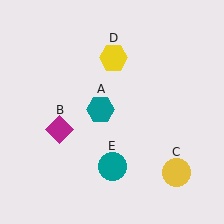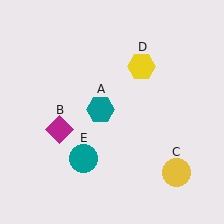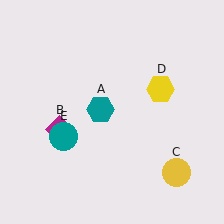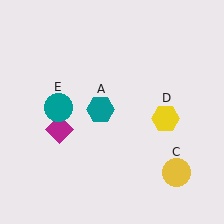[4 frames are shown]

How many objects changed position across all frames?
2 objects changed position: yellow hexagon (object D), teal circle (object E).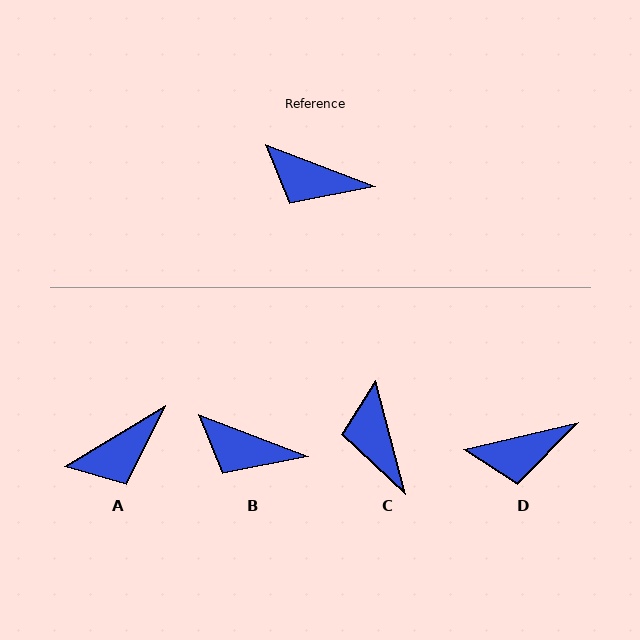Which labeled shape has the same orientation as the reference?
B.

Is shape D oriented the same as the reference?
No, it is off by about 34 degrees.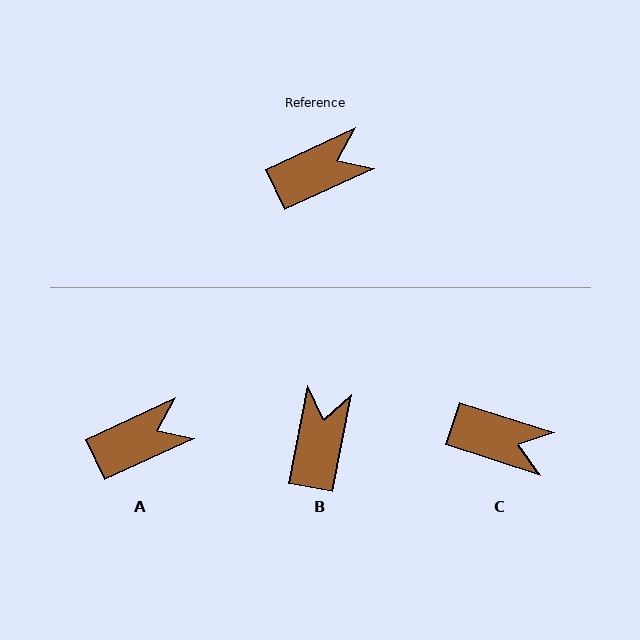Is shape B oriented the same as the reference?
No, it is off by about 54 degrees.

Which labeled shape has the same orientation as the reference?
A.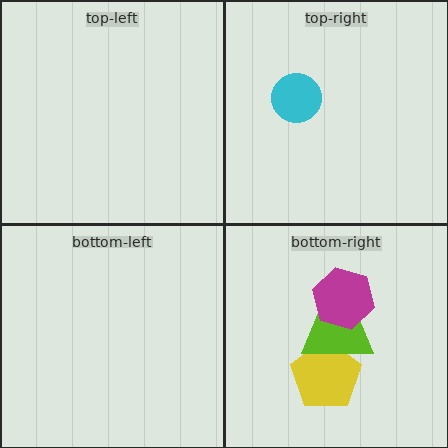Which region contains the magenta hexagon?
The bottom-right region.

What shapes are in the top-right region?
The cyan circle.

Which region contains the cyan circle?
The top-right region.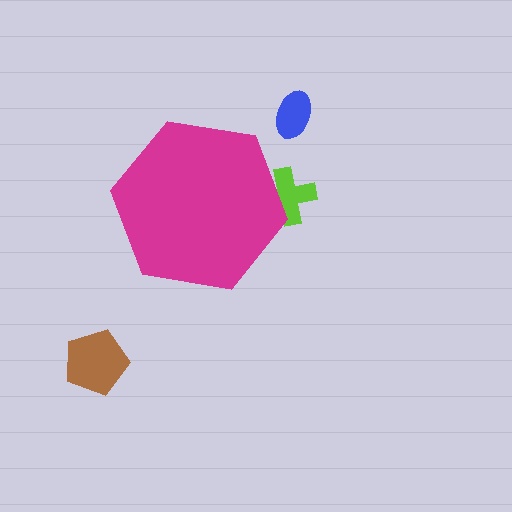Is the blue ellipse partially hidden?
No, the blue ellipse is fully visible.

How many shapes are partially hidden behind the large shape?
1 shape is partially hidden.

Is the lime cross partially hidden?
Yes, the lime cross is partially hidden behind the magenta hexagon.